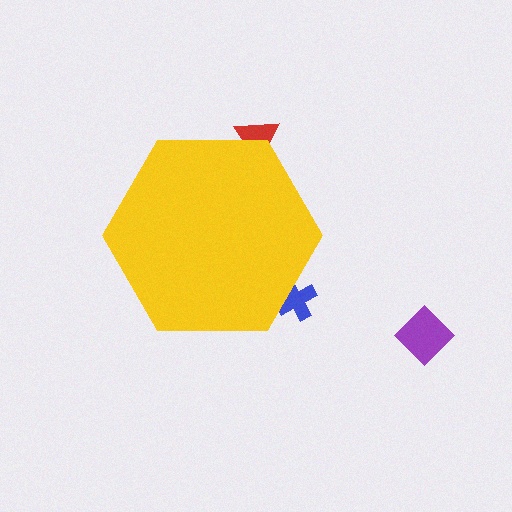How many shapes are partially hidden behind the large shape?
2 shapes are partially hidden.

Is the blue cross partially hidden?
Yes, the blue cross is partially hidden behind the yellow hexagon.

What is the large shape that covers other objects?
A yellow hexagon.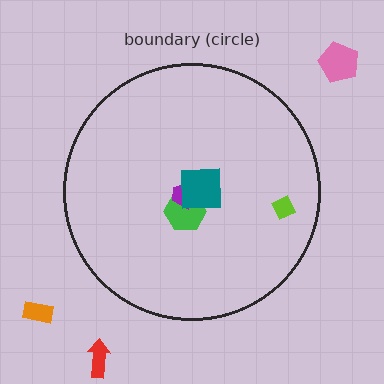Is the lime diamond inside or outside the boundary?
Inside.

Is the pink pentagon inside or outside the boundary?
Outside.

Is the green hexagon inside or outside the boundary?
Inside.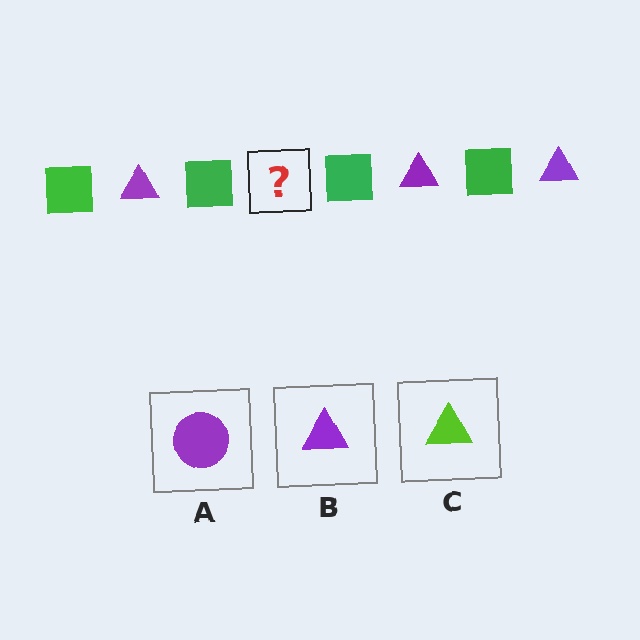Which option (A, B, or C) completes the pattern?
B.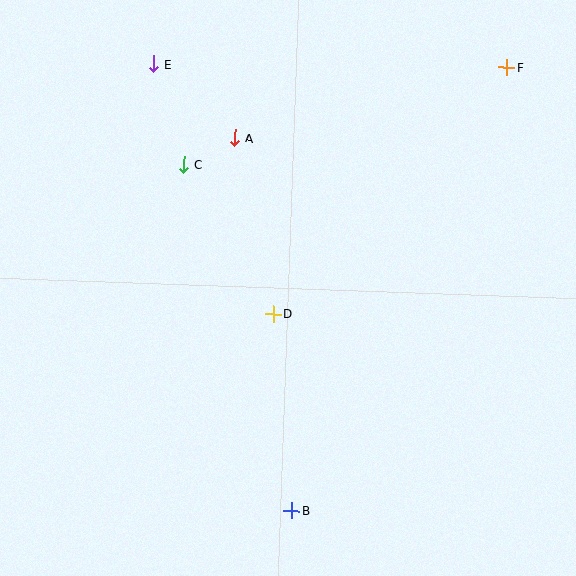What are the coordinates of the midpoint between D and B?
The midpoint between D and B is at (282, 412).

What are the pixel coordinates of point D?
Point D is at (273, 314).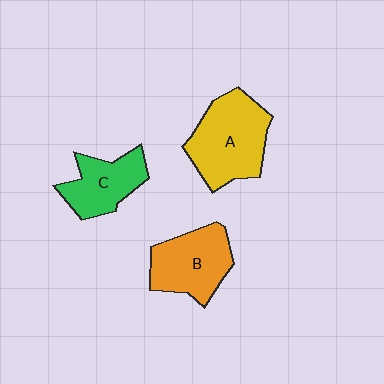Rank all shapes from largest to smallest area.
From largest to smallest: A (yellow), B (orange), C (green).